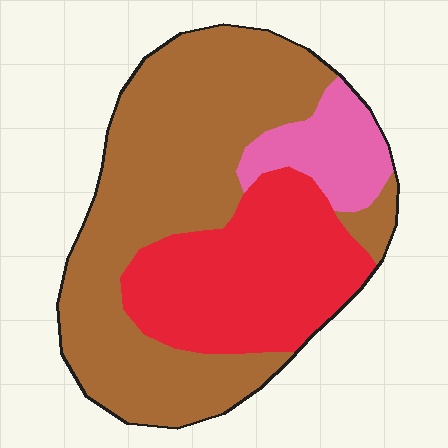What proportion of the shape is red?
Red takes up between a quarter and a half of the shape.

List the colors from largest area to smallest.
From largest to smallest: brown, red, pink.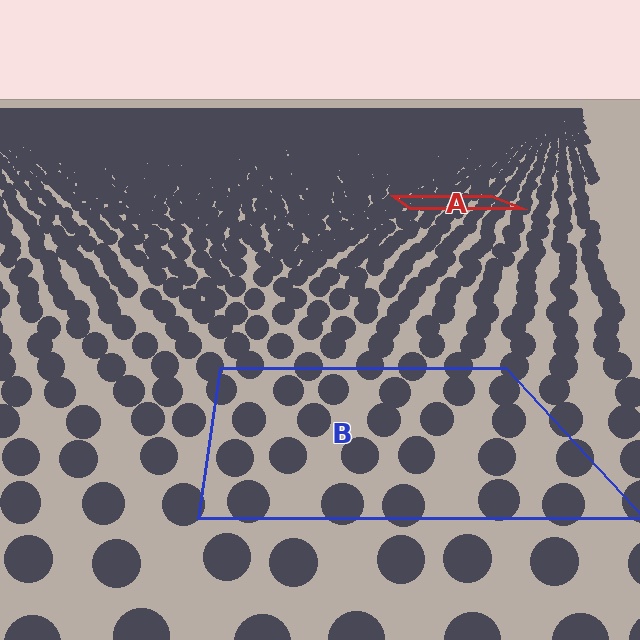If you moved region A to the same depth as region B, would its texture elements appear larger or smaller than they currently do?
They would appear larger. At a closer depth, the same texture elements are projected at a bigger on-screen size.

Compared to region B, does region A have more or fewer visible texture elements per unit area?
Region A has more texture elements per unit area — they are packed more densely because it is farther away.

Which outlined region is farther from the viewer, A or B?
Region A is farther from the viewer — the texture elements inside it appear smaller and more densely packed.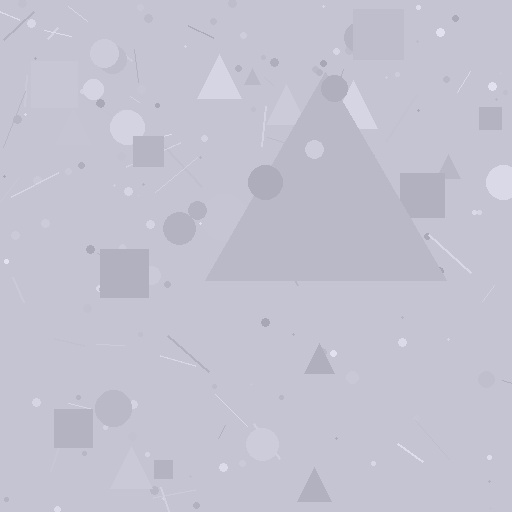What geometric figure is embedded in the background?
A triangle is embedded in the background.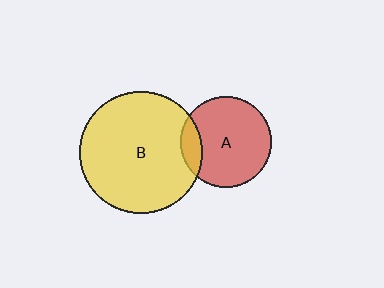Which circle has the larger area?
Circle B (yellow).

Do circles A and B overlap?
Yes.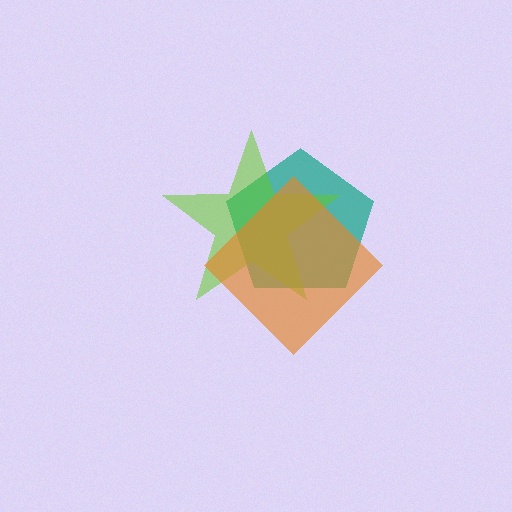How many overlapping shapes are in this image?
There are 3 overlapping shapes in the image.